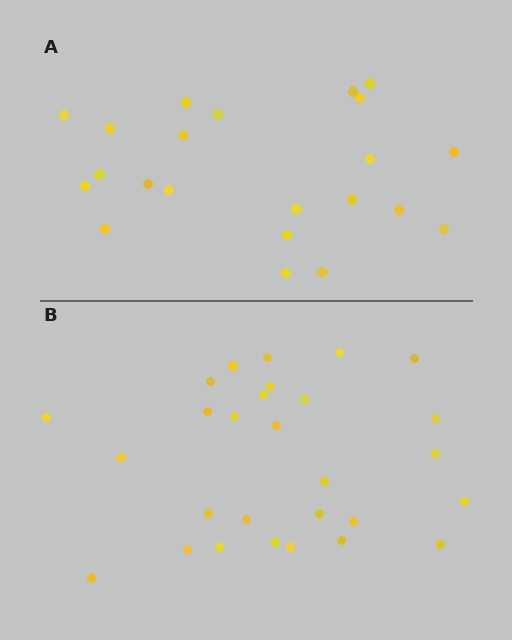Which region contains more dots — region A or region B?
Region B (the bottom region) has more dots.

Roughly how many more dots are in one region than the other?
Region B has about 6 more dots than region A.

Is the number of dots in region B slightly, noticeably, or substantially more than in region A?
Region B has noticeably more, but not dramatically so. The ratio is roughly 1.3 to 1.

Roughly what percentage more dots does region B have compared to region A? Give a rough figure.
About 25% more.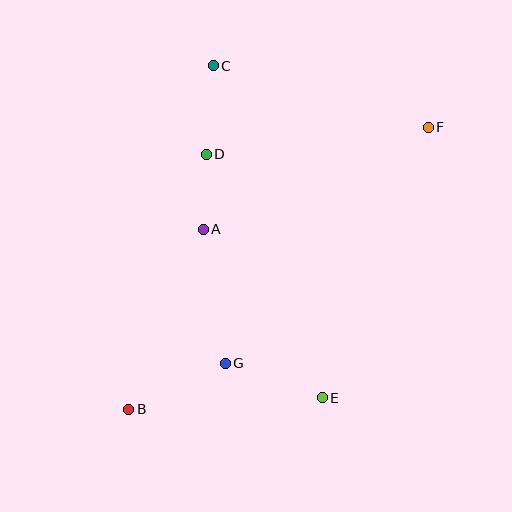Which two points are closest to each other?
Points A and D are closest to each other.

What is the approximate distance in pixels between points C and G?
The distance between C and G is approximately 298 pixels.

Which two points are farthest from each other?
Points B and F are farthest from each other.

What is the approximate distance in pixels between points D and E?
The distance between D and E is approximately 270 pixels.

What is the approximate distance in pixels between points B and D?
The distance between B and D is approximately 267 pixels.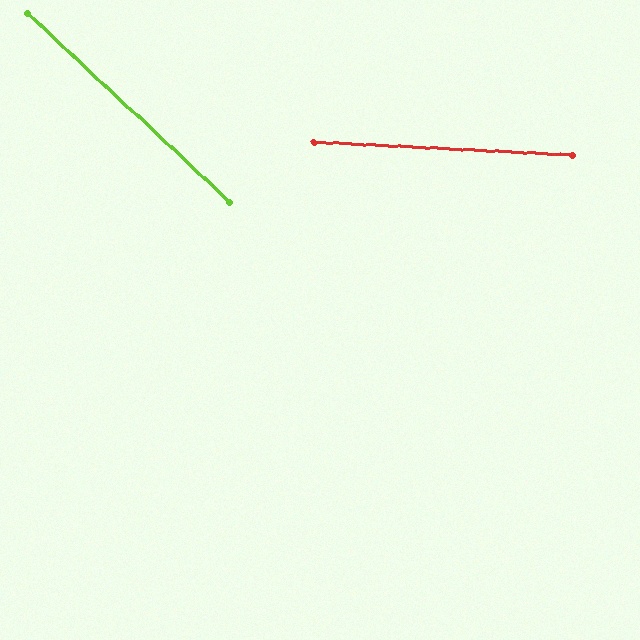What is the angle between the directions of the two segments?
Approximately 40 degrees.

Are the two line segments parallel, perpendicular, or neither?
Neither parallel nor perpendicular — they differ by about 40°.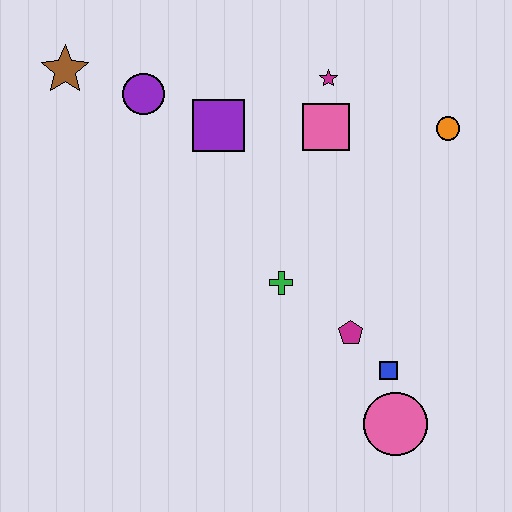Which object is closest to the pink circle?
The blue square is closest to the pink circle.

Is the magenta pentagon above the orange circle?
No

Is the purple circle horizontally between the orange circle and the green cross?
No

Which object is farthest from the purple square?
The pink circle is farthest from the purple square.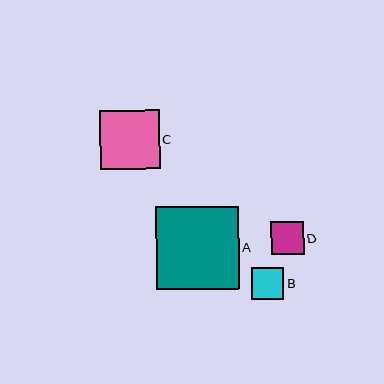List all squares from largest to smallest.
From largest to smallest: A, C, D, B.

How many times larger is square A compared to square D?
Square A is approximately 2.5 times the size of square D.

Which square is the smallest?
Square B is the smallest with a size of approximately 32 pixels.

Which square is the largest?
Square A is the largest with a size of approximately 82 pixels.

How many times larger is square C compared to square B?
Square C is approximately 1.9 times the size of square B.